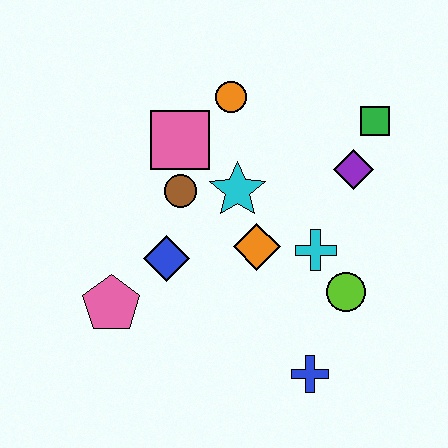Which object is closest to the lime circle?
The cyan cross is closest to the lime circle.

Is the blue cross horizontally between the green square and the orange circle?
Yes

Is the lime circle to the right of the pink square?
Yes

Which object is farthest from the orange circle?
The blue cross is farthest from the orange circle.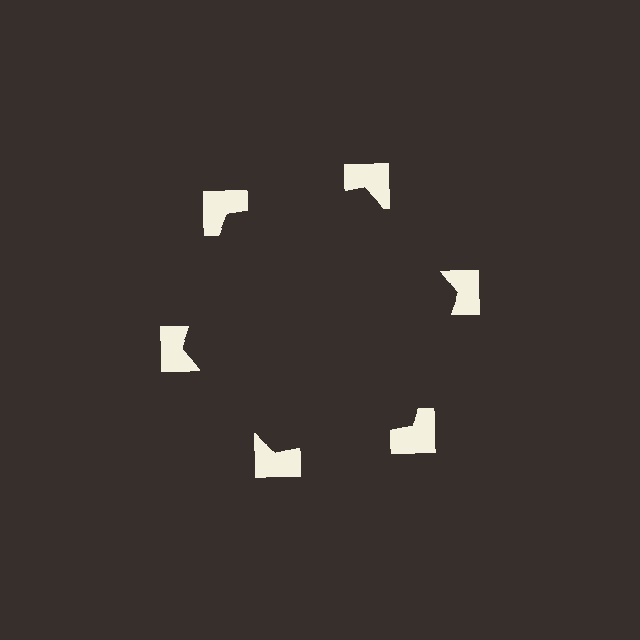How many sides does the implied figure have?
6 sides.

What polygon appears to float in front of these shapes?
An illusory hexagon — its edges are inferred from the aligned wedge cuts in the notched squares, not physically drawn.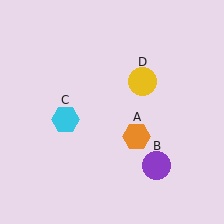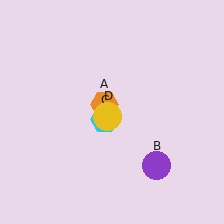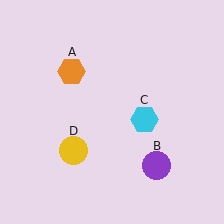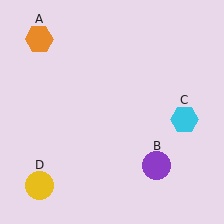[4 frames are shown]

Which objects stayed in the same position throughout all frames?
Purple circle (object B) remained stationary.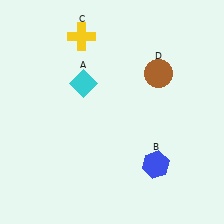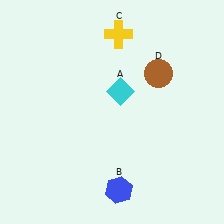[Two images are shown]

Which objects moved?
The objects that moved are: the cyan diamond (A), the blue hexagon (B), the yellow cross (C).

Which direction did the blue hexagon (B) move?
The blue hexagon (B) moved left.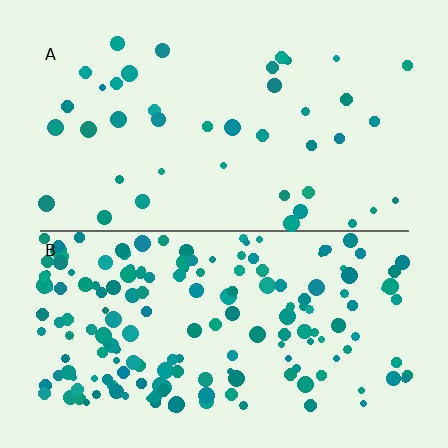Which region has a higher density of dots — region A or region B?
B (the bottom).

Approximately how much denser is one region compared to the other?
Approximately 4.1× — region B over region A.